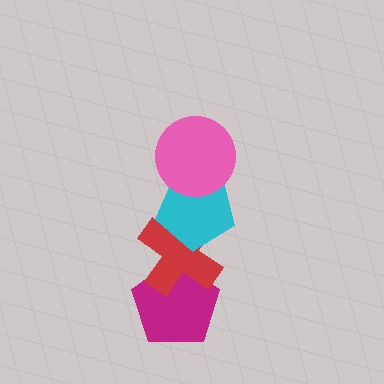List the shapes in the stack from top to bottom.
From top to bottom: the pink circle, the cyan pentagon, the red cross, the magenta pentagon.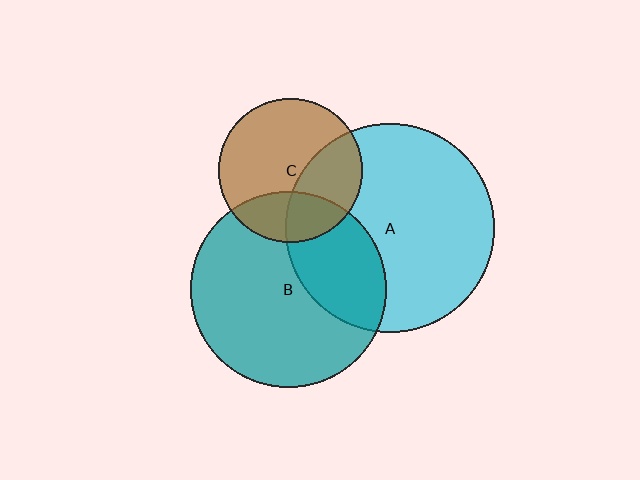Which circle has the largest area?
Circle A (cyan).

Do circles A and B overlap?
Yes.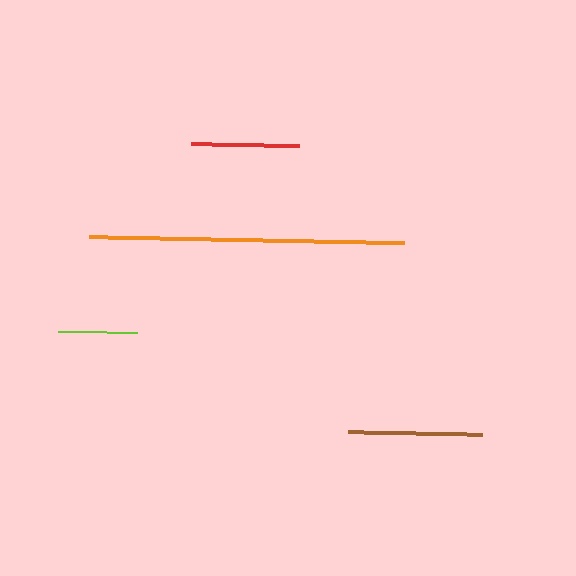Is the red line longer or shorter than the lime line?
The red line is longer than the lime line.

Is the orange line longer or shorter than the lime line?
The orange line is longer than the lime line.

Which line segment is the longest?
The orange line is the longest at approximately 315 pixels.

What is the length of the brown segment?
The brown segment is approximately 134 pixels long.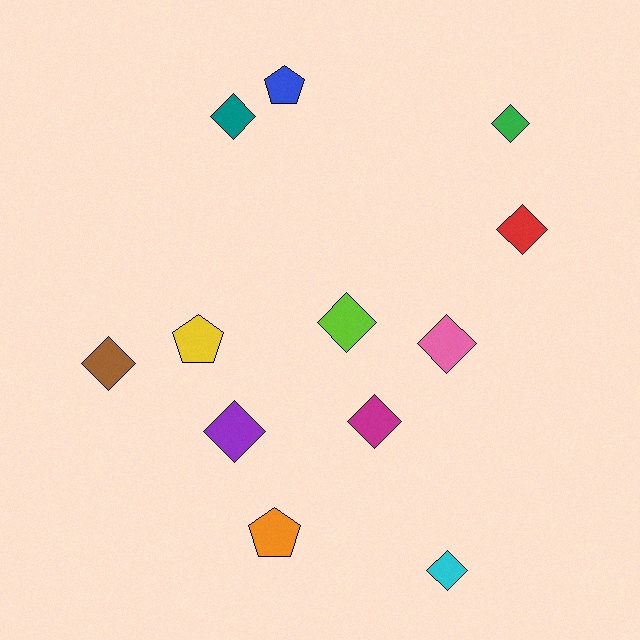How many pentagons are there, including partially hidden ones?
There are 3 pentagons.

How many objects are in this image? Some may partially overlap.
There are 12 objects.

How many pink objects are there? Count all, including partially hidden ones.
There is 1 pink object.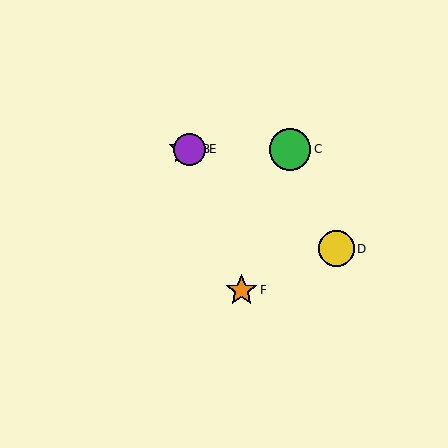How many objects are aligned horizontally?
4 objects (A, B, C, E) are aligned horizontally.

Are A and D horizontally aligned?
No, A is at y≈149 and D is at y≈249.